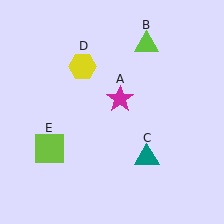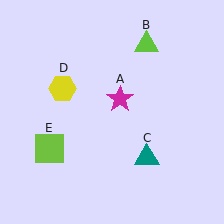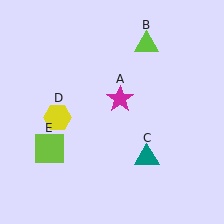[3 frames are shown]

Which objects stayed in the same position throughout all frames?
Magenta star (object A) and lime triangle (object B) and teal triangle (object C) and lime square (object E) remained stationary.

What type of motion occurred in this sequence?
The yellow hexagon (object D) rotated counterclockwise around the center of the scene.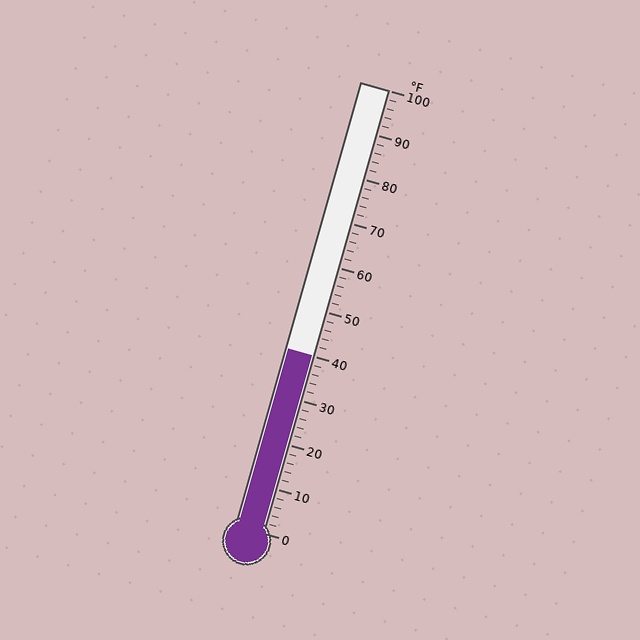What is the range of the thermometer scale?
The thermometer scale ranges from 0°F to 100°F.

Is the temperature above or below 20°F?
The temperature is above 20°F.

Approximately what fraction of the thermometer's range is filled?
The thermometer is filled to approximately 40% of its range.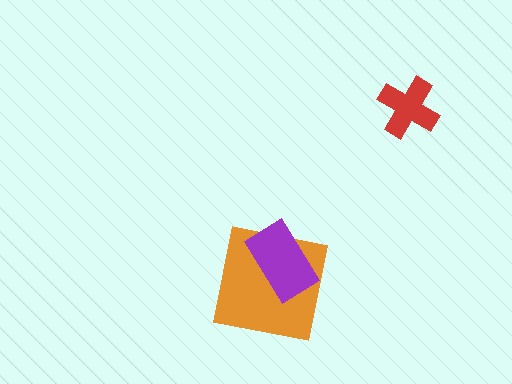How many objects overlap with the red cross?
0 objects overlap with the red cross.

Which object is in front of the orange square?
The purple rectangle is in front of the orange square.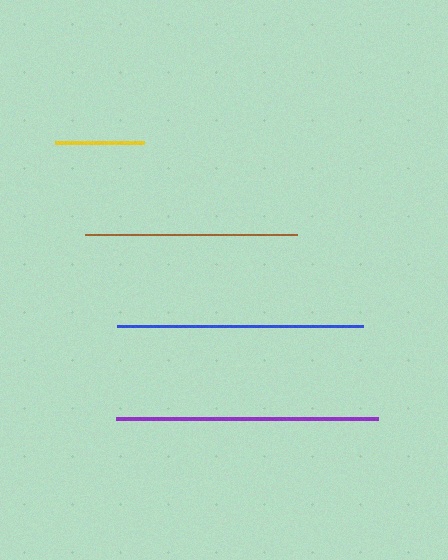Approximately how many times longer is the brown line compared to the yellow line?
The brown line is approximately 2.4 times the length of the yellow line.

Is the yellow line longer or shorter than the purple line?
The purple line is longer than the yellow line.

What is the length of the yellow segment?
The yellow segment is approximately 89 pixels long.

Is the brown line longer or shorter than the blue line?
The blue line is longer than the brown line.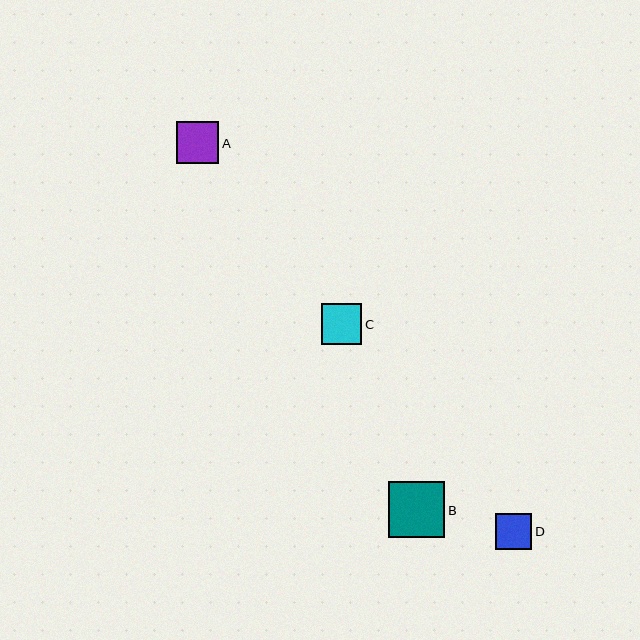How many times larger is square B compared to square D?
Square B is approximately 1.6 times the size of square D.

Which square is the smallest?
Square D is the smallest with a size of approximately 36 pixels.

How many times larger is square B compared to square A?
Square B is approximately 1.4 times the size of square A.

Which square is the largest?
Square B is the largest with a size of approximately 56 pixels.